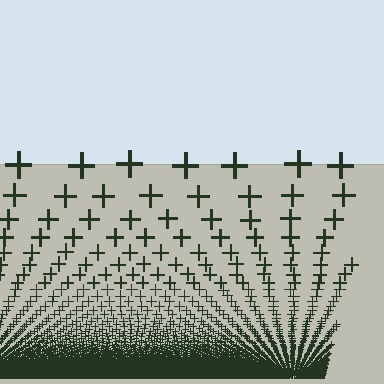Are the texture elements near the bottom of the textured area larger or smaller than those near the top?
Smaller. The gradient is inverted — elements near the bottom are smaller and denser.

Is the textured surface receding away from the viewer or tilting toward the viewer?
The surface appears to tilt toward the viewer. Texture elements get larger and sparser toward the top.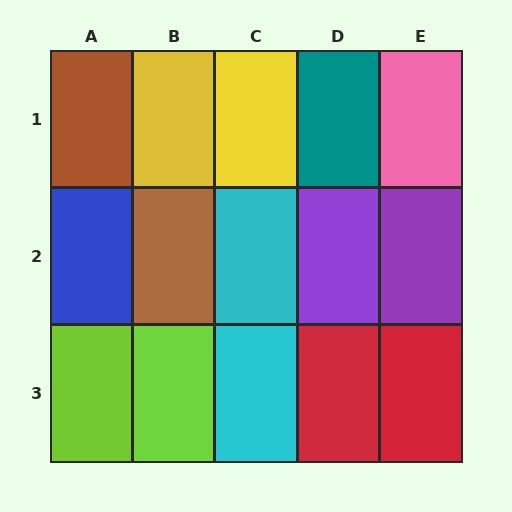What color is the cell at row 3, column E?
Red.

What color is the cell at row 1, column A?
Brown.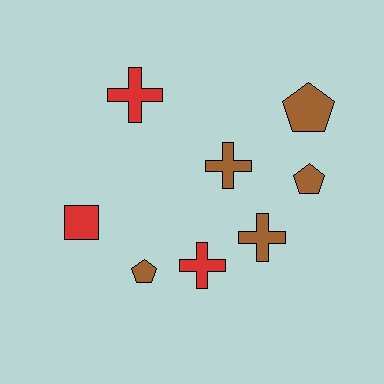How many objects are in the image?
There are 8 objects.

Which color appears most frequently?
Brown, with 5 objects.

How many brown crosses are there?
There are 2 brown crosses.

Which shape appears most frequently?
Cross, with 4 objects.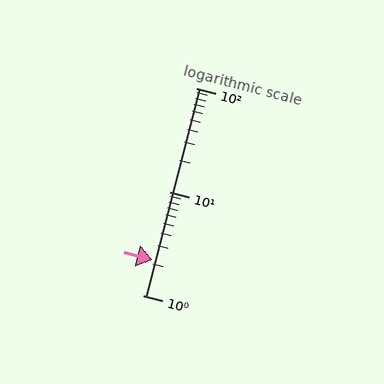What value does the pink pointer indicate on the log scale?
The pointer indicates approximately 2.2.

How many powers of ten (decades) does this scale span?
The scale spans 2 decades, from 1 to 100.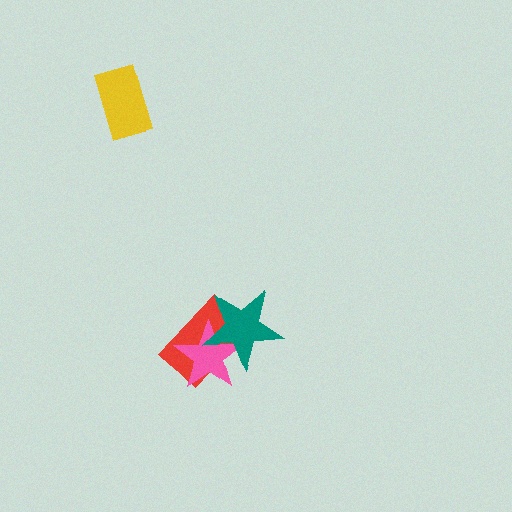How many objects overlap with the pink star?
2 objects overlap with the pink star.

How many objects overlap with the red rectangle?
2 objects overlap with the red rectangle.